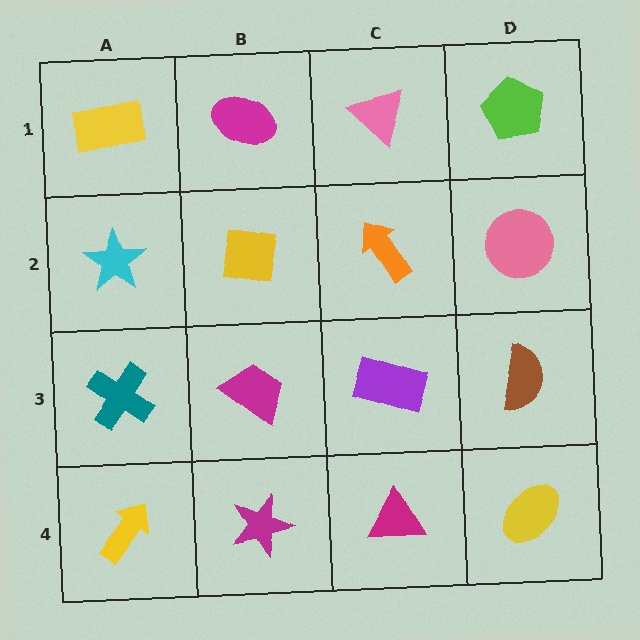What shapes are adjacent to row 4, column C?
A purple rectangle (row 3, column C), a magenta star (row 4, column B), a yellow ellipse (row 4, column D).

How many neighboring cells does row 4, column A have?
2.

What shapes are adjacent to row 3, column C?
An orange arrow (row 2, column C), a magenta triangle (row 4, column C), a magenta trapezoid (row 3, column B), a brown semicircle (row 3, column D).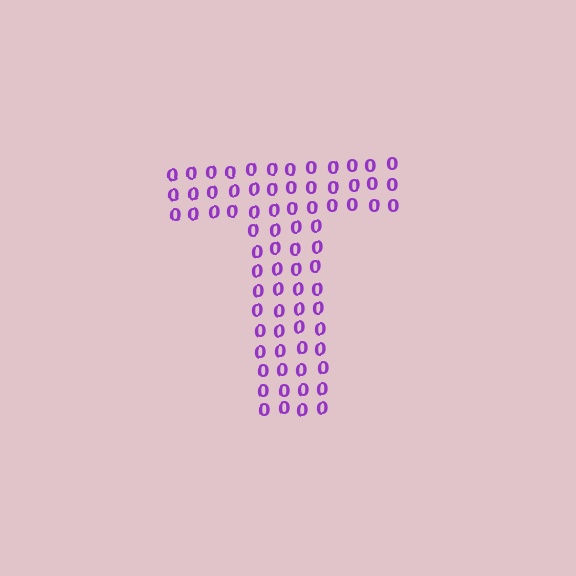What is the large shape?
The large shape is the letter T.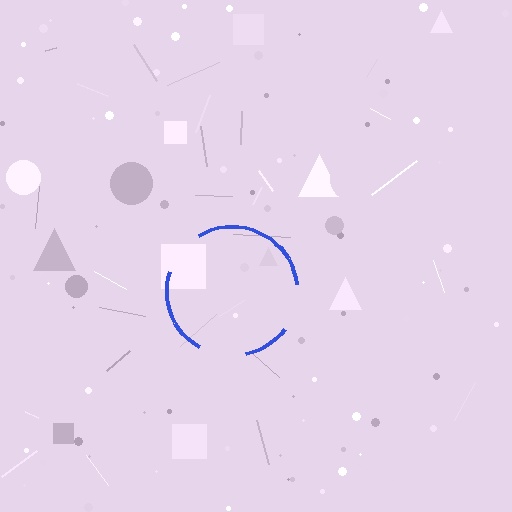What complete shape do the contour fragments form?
The contour fragments form a circle.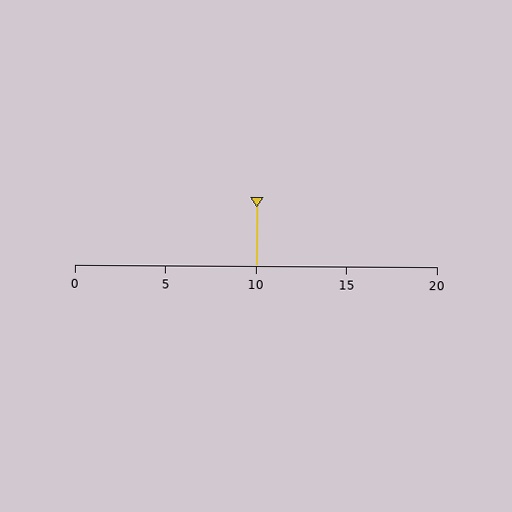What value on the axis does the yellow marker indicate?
The marker indicates approximately 10.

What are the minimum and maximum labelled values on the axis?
The axis runs from 0 to 20.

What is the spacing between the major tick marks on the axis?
The major ticks are spaced 5 apart.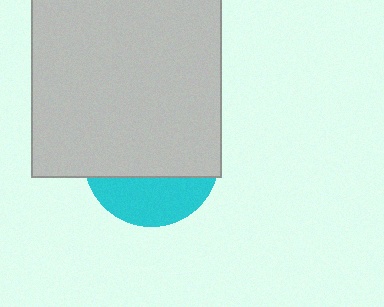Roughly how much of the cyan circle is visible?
A small part of it is visible (roughly 33%).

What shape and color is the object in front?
The object in front is a light gray square.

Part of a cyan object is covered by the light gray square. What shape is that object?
It is a circle.